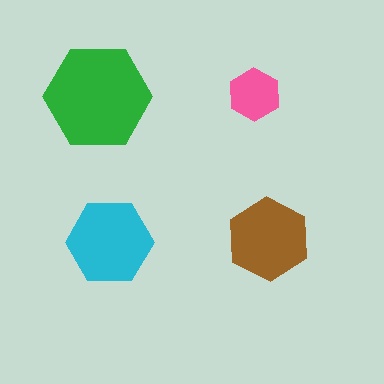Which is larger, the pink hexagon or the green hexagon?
The green one.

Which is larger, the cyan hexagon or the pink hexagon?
The cyan one.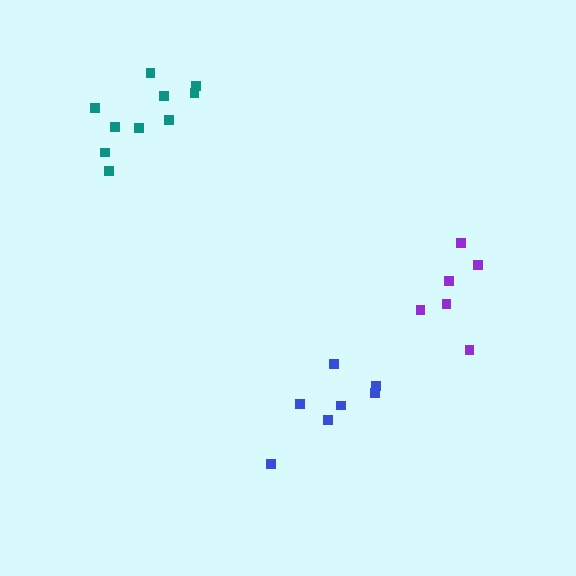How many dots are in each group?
Group 1: 10 dots, Group 2: 6 dots, Group 3: 7 dots (23 total).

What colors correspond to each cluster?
The clusters are colored: teal, purple, blue.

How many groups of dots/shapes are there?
There are 3 groups.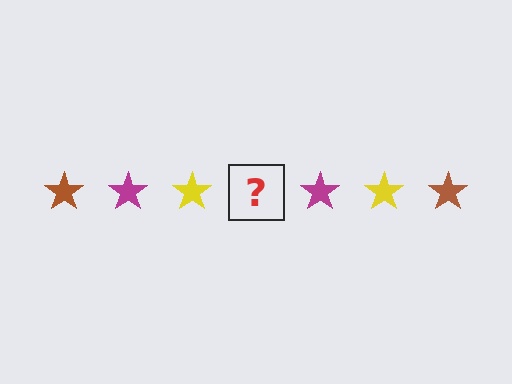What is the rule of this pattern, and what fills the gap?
The rule is that the pattern cycles through brown, magenta, yellow stars. The gap should be filled with a brown star.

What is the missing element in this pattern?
The missing element is a brown star.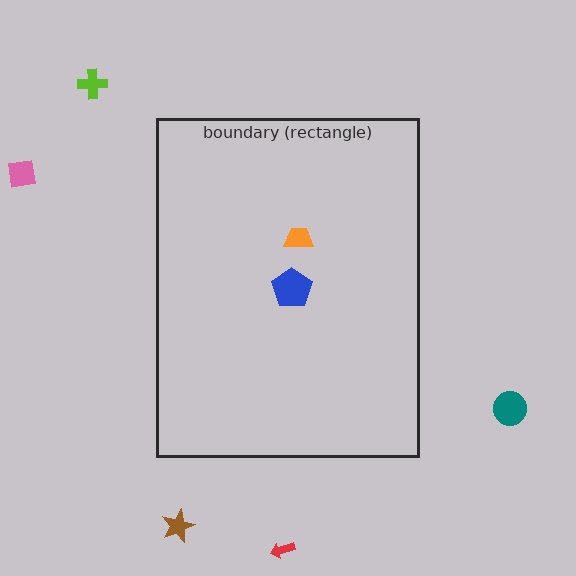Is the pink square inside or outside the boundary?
Outside.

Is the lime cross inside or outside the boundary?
Outside.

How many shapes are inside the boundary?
2 inside, 5 outside.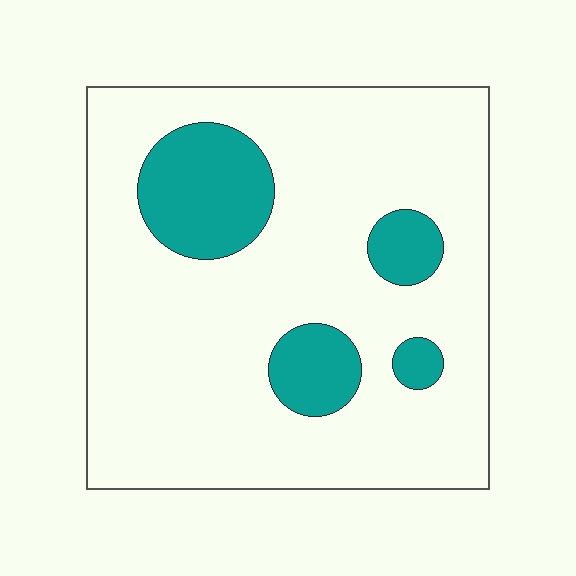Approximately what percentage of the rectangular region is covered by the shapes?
Approximately 20%.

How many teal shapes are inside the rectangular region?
4.